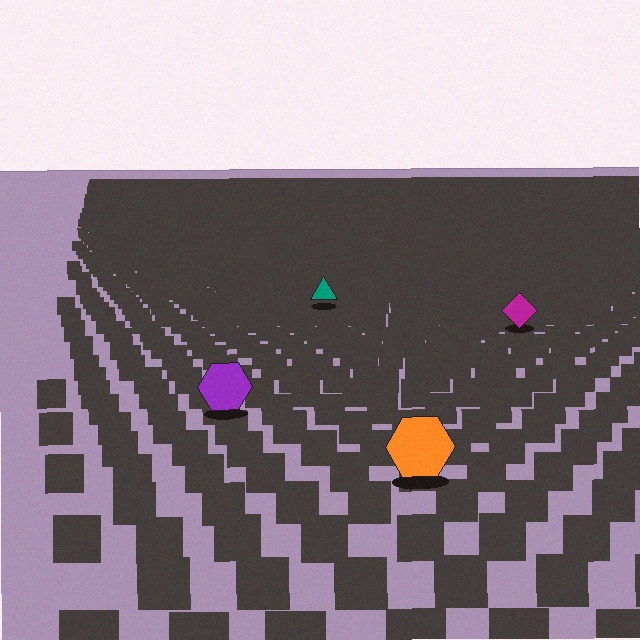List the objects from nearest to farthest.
From nearest to farthest: the orange hexagon, the purple hexagon, the magenta diamond, the teal triangle.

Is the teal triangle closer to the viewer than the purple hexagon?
No. The purple hexagon is closer — you can tell from the texture gradient: the ground texture is coarser near it.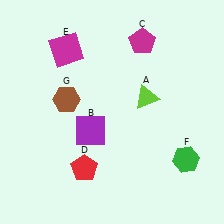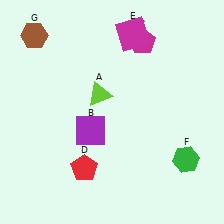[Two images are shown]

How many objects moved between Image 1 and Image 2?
3 objects moved between the two images.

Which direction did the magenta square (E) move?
The magenta square (E) moved right.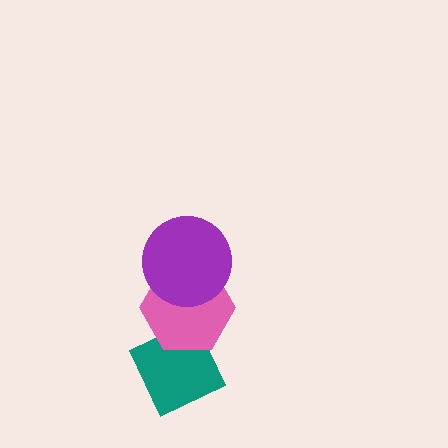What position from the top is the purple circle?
The purple circle is 1st from the top.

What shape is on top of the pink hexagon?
The purple circle is on top of the pink hexagon.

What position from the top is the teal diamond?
The teal diamond is 3rd from the top.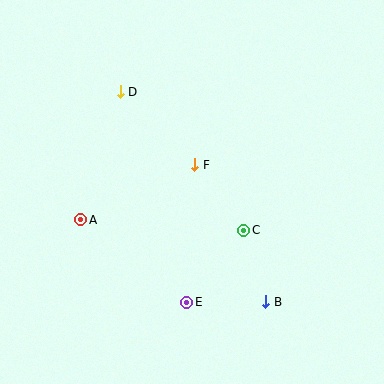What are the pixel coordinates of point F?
Point F is at (195, 165).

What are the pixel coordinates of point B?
Point B is at (266, 302).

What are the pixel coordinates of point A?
Point A is at (81, 220).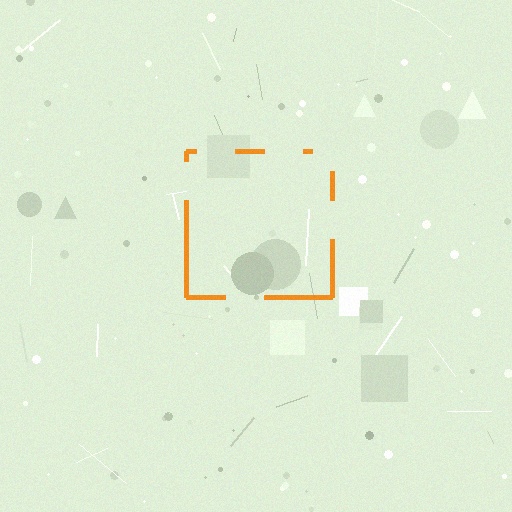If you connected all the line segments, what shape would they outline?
They would outline a square.